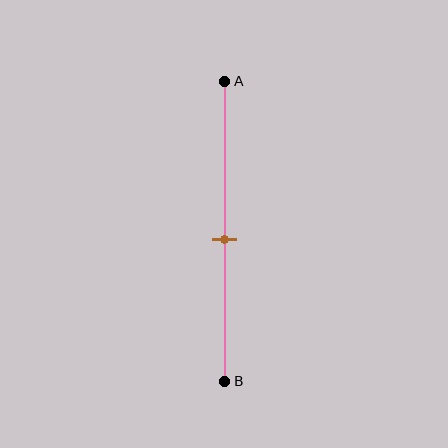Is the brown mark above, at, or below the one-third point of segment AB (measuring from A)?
The brown mark is below the one-third point of segment AB.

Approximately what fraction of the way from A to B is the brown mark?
The brown mark is approximately 55% of the way from A to B.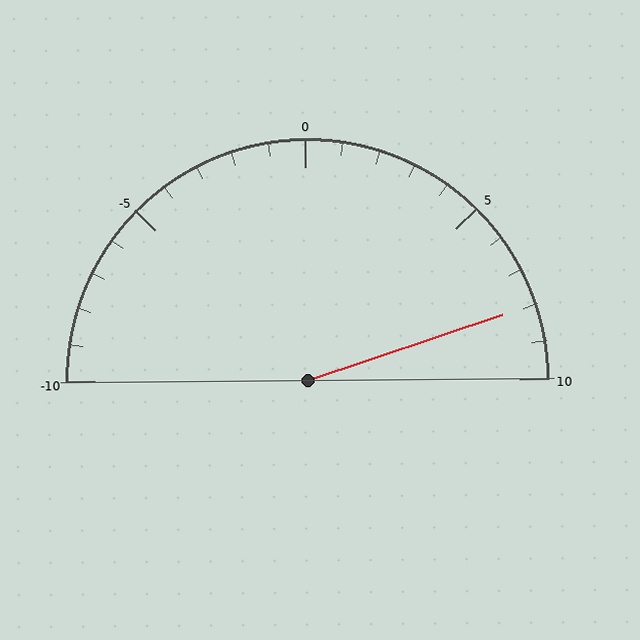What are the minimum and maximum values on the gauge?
The gauge ranges from -10 to 10.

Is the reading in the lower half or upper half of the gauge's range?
The reading is in the upper half of the range (-10 to 10).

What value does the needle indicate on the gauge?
The needle indicates approximately 8.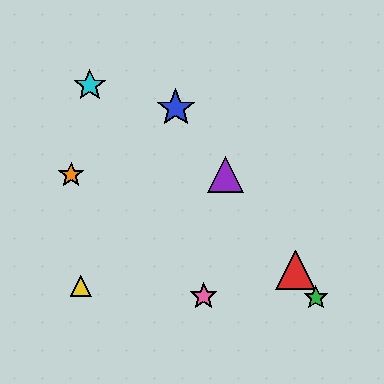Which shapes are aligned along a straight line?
The red triangle, the blue star, the green star, the purple triangle are aligned along a straight line.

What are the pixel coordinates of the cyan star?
The cyan star is at (90, 85).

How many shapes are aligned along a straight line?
4 shapes (the red triangle, the blue star, the green star, the purple triangle) are aligned along a straight line.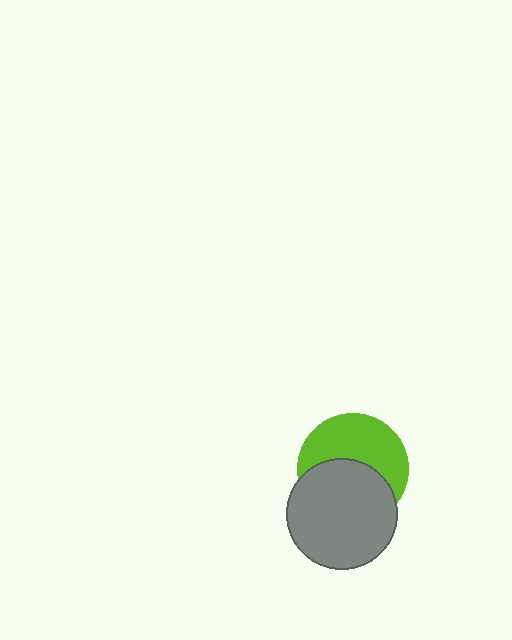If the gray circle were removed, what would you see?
You would see the complete lime circle.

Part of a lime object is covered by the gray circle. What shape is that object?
It is a circle.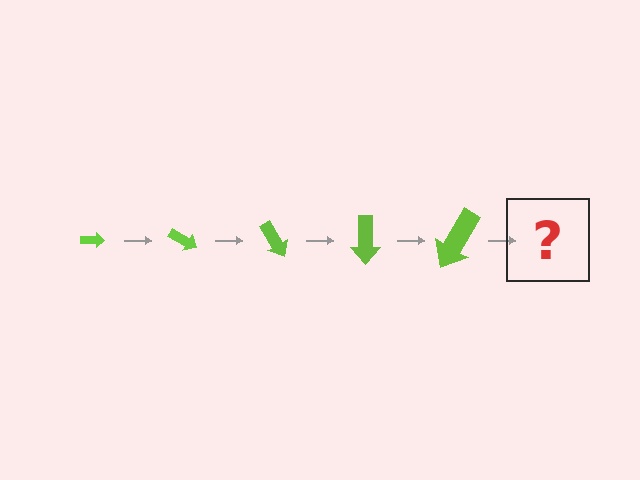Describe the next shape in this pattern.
It should be an arrow, larger than the previous one and rotated 150 degrees from the start.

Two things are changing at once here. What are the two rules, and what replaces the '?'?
The two rules are that the arrow grows larger each step and it rotates 30 degrees each step. The '?' should be an arrow, larger than the previous one and rotated 150 degrees from the start.